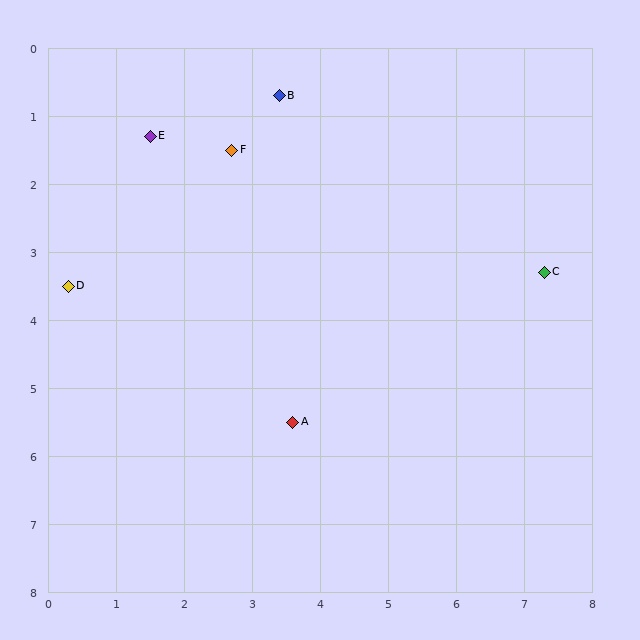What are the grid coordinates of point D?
Point D is at approximately (0.3, 3.5).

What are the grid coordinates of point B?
Point B is at approximately (3.4, 0.7).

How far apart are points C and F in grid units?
Points C and F are about 4.9 grid units apart.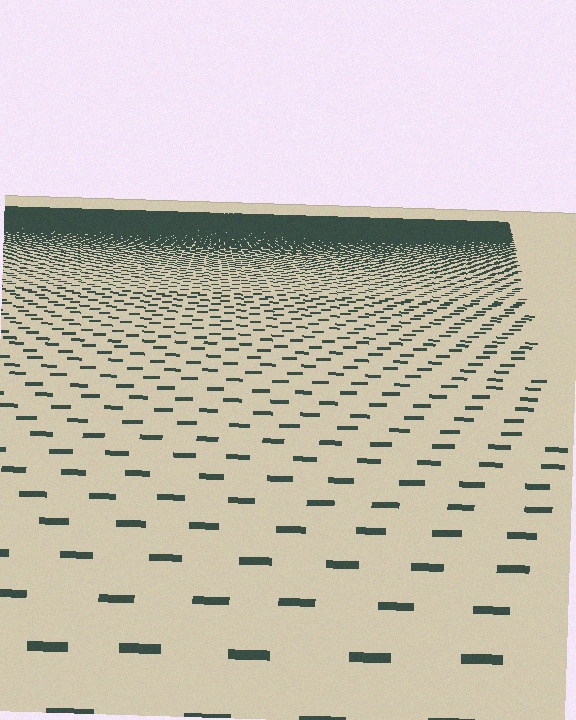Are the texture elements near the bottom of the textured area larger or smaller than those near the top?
Larger. Near the bottom, elements are closer to the viewer and appear at a bigger on-screen size.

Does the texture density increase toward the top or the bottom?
Density increases toward the top.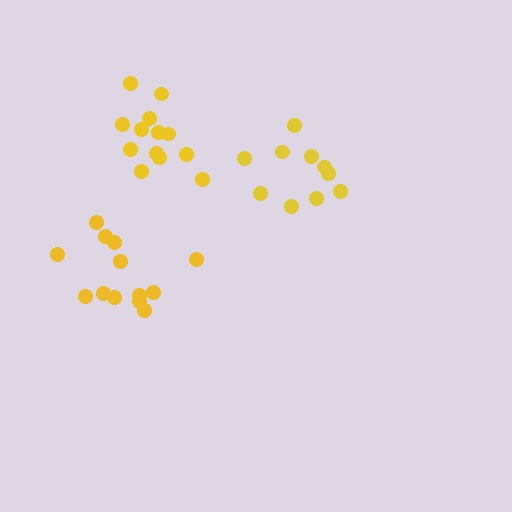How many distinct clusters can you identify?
There are 3 distinct clusters.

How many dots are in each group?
Group 1: 10 dots, Group 2: 13 dots, Group 3: 13 dots (36 total).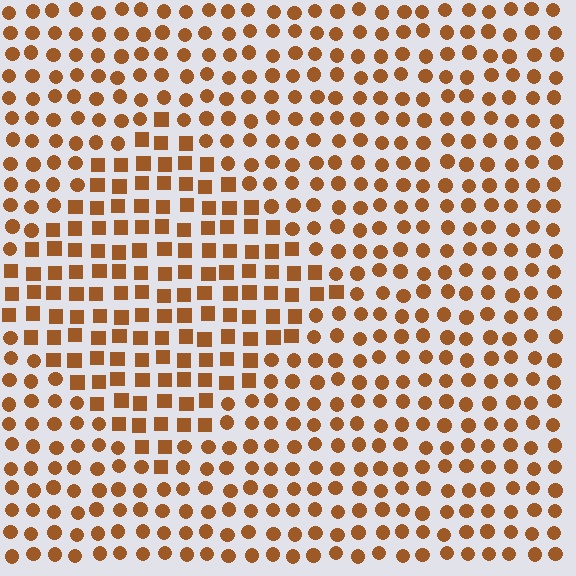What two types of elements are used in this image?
The image uses squares inside the diamond region and circles outside it.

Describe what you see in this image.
The image is filled with small brown elements arranged in a uniform grid. A diamond-shaped region contains squares, while the surrounding area contains circles. The boundary is defined purely by the change in element shape.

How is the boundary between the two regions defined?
The boundary is defined by a change in element shape: squares inside vs. circles outside. All elements share the same color and spacing.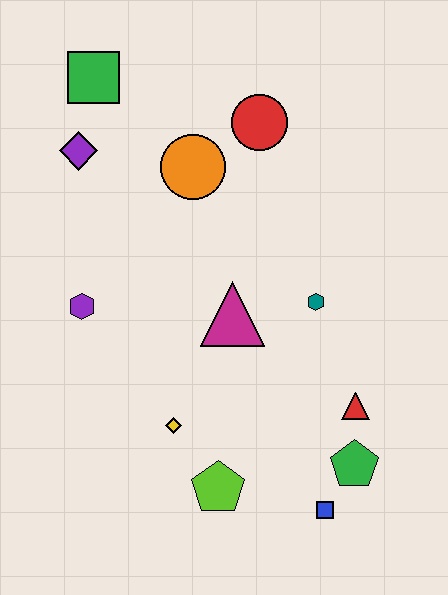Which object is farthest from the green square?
The blue square is farthest from the green square.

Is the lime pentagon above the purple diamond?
No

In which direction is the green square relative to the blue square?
The green square is above the blue square.